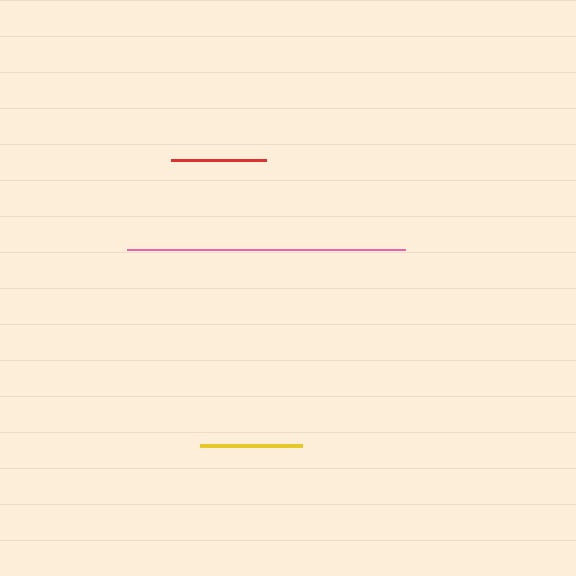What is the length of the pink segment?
The pink segment is approximately 278 pixels long.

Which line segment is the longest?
The pink line is the longest at approximately 278 pixels.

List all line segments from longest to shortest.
From longest to shortest: pink, yellow, red.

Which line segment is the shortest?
The red line is the shortest at approximately 95 pixels.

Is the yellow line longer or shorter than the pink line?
The pink line is longer than the yellow line.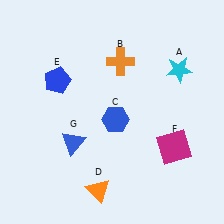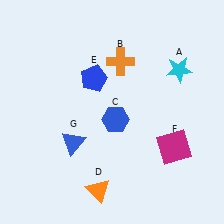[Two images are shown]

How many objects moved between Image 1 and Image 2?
1 object moved between the two images.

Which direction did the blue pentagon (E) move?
The blue pentagon (E) moved right.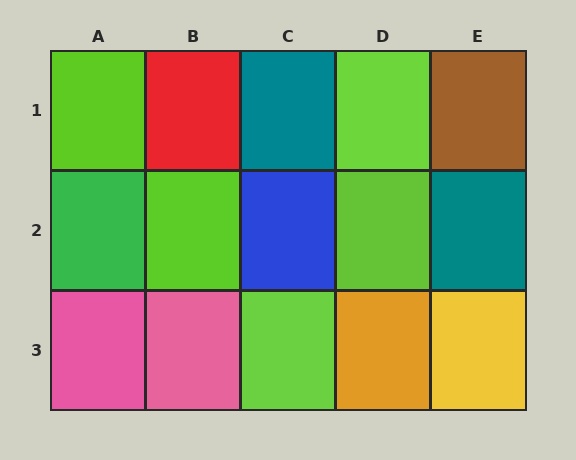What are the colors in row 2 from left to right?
Green, lime, blue, lime, teal.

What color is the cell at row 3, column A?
Pink.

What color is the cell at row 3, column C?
Lime.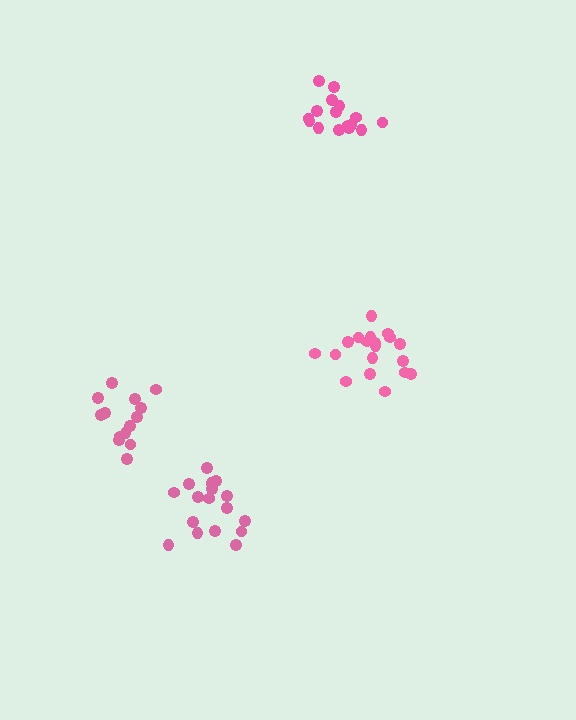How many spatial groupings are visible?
There are 4 spatial groupings.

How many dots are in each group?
Group 1: 14 dots, Group 2: 16 dots, Group 3: 19 dots, Group 4: 18 dots (67 total).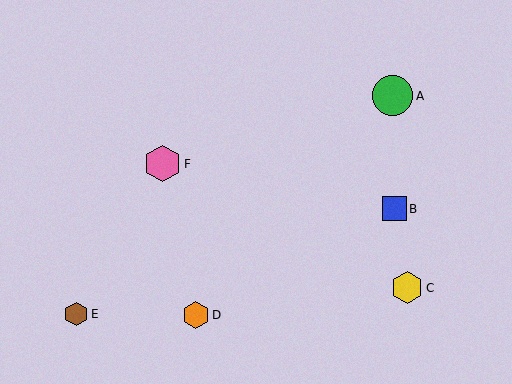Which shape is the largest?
The green circle (labeled A) is the largest.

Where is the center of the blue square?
The center of the blue square is at (394, 209).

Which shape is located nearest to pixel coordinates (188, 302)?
The orange hexagon (labeled D) at (196, 315) is nearest to that location.